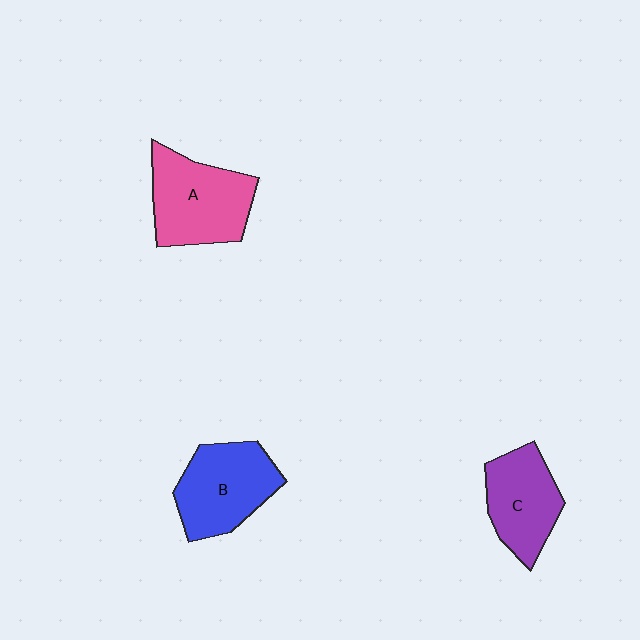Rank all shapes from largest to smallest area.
From largest to smallest: A (pink), B (blue), C (purple).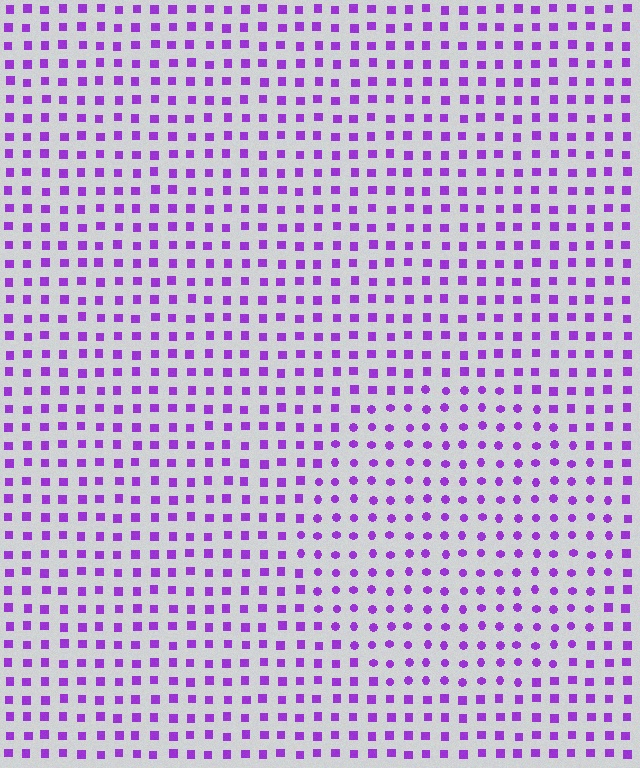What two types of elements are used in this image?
The image uses circles inside the circle region and squares outside it.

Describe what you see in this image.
The image is filled with small purple elements arranged in a uniform grid. A circle-shaped region contains circles, while the surrounding area contains squares. The boundary is defined purely by the change in element shape.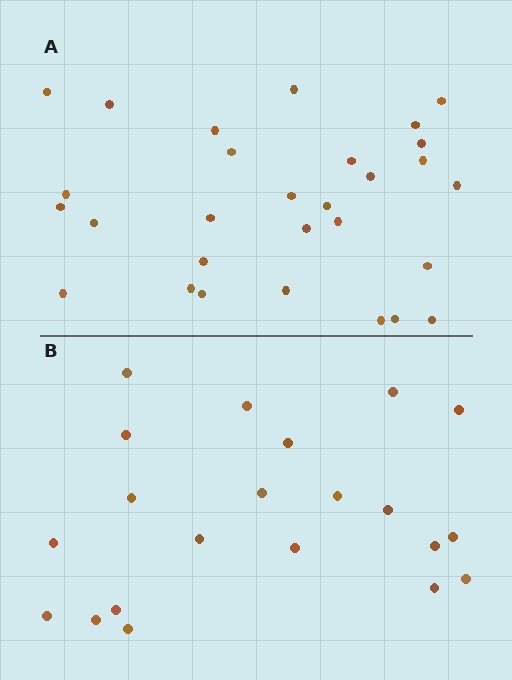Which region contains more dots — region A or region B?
Region A (the top region) has more dots.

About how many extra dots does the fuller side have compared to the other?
Region A has roughly 8 or so more dots than region B.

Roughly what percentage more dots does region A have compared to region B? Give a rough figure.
About 40% more.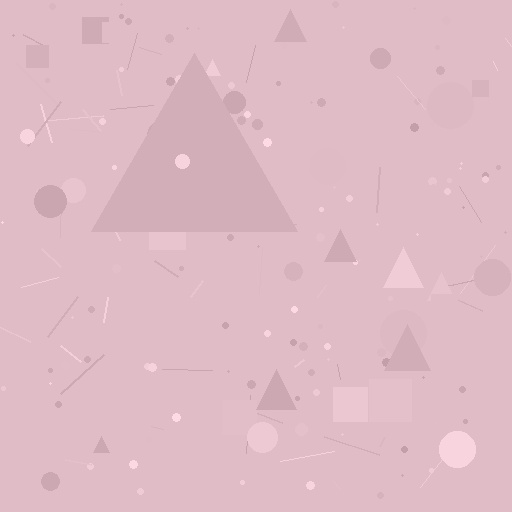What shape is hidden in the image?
A triangle is hidden in the image.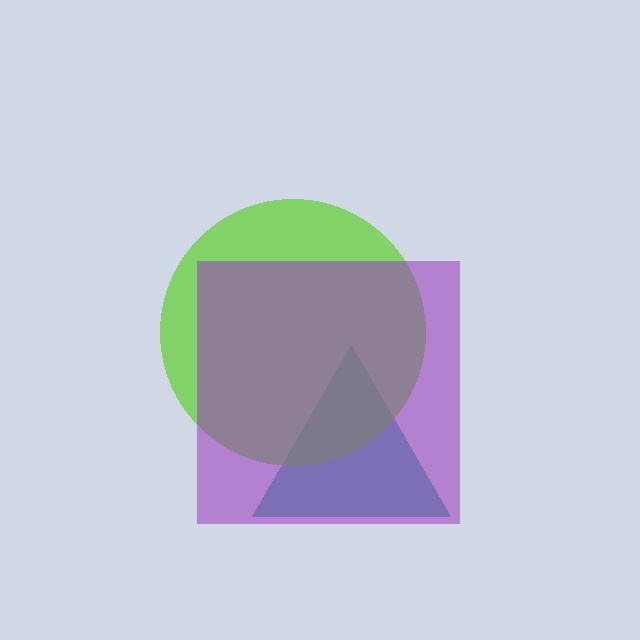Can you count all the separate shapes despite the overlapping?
Yes, there are 3 separate shapes.